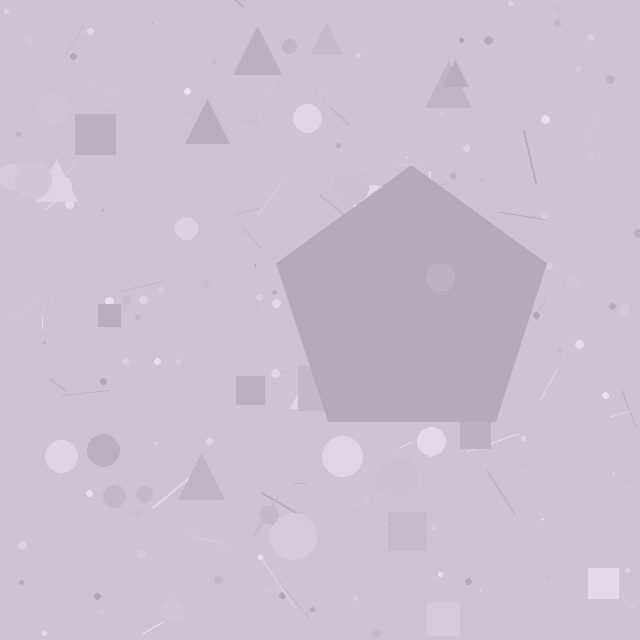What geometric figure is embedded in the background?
A pentagon is embedded in the background.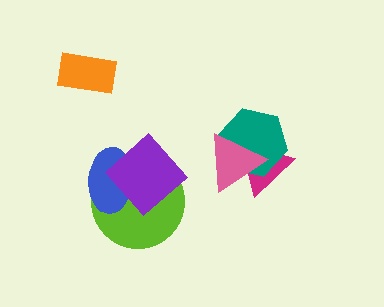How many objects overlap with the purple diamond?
2 objects overlap with the purple diamond.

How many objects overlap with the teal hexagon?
2 objects overlap with the teal hexagon.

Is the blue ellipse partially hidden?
Yes, it is partially covered by another shape.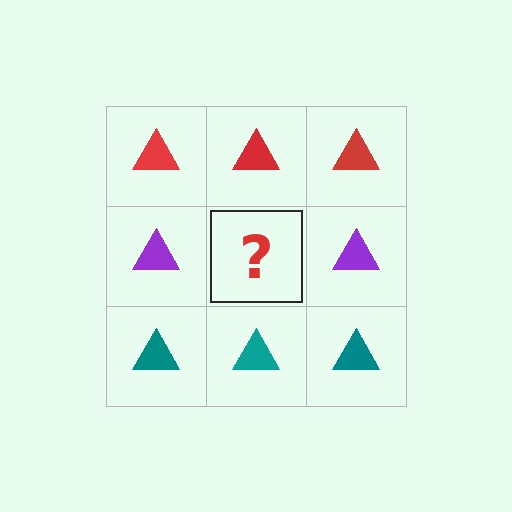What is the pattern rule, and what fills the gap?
The rule is that each row has a consistent color. The gap should be filled with a purple triangle.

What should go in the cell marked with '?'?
The missing cell should contain a purple triangle.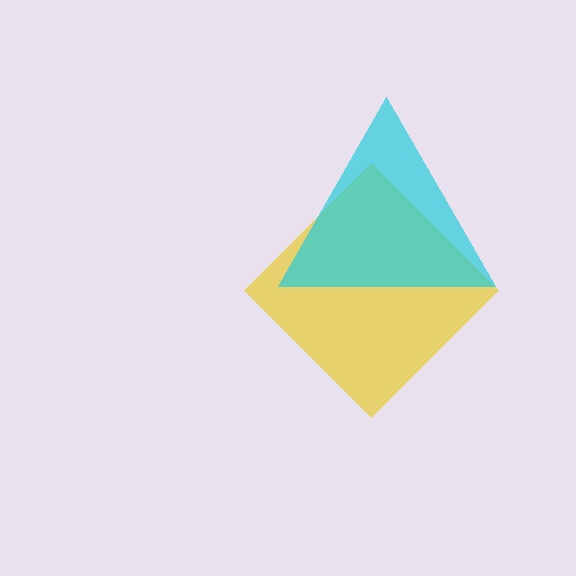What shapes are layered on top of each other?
The layered shapes are: a yellow diamond, a cyan triangle.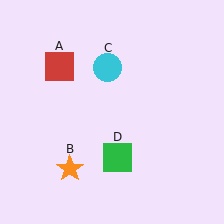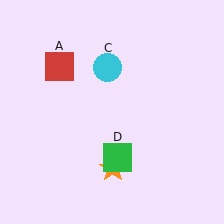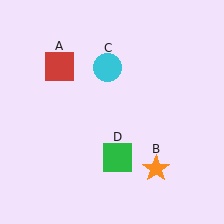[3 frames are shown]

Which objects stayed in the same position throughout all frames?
Red square (object A) and cyan circle (object C) and green square (object D) remained stationary.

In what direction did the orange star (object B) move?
The orange star (object B) moved right.